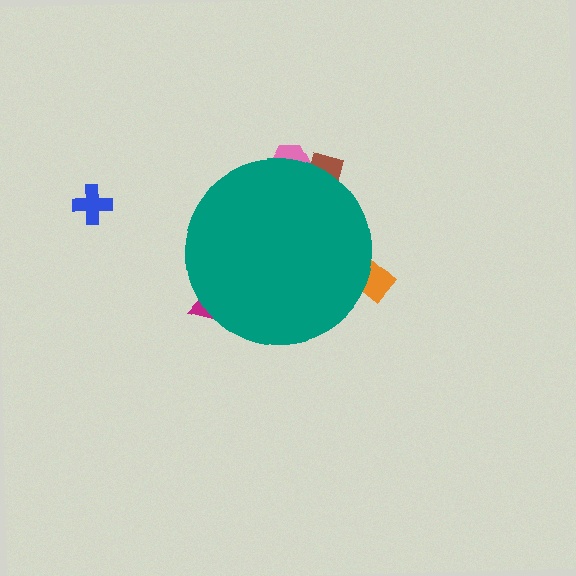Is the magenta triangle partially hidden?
Yes, the magenta triangle is partially hidden behind the teal circle.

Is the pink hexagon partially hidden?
Yes, the pink hexagon is partially hidden behind the teal circle.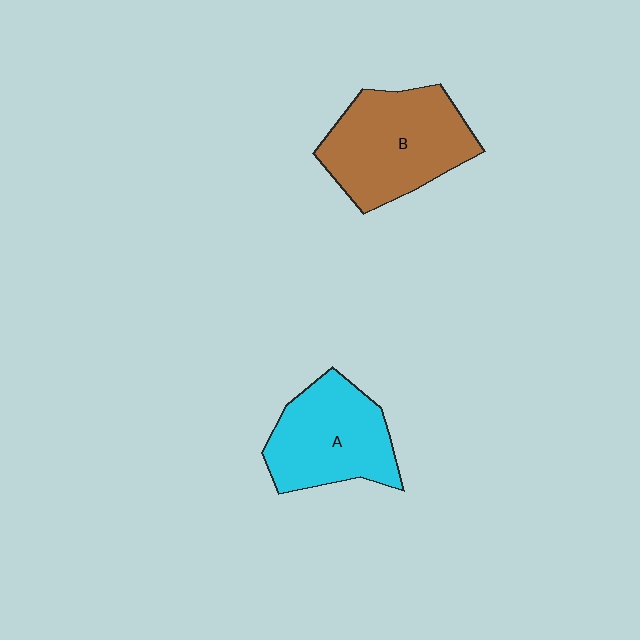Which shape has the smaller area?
Shape A (cyan).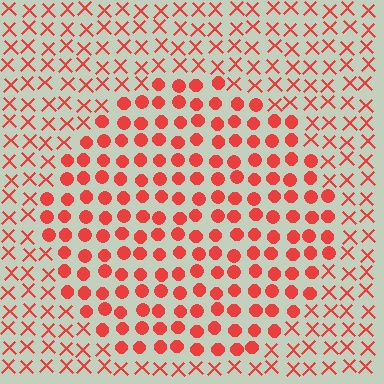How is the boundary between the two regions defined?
The boundary is defined by a change in element shape: circles inside vs. X marks outside. All elements share the same color and spacing.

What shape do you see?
I see a circle.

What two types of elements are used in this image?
The image uses circles inside the circle region and X marks outside it.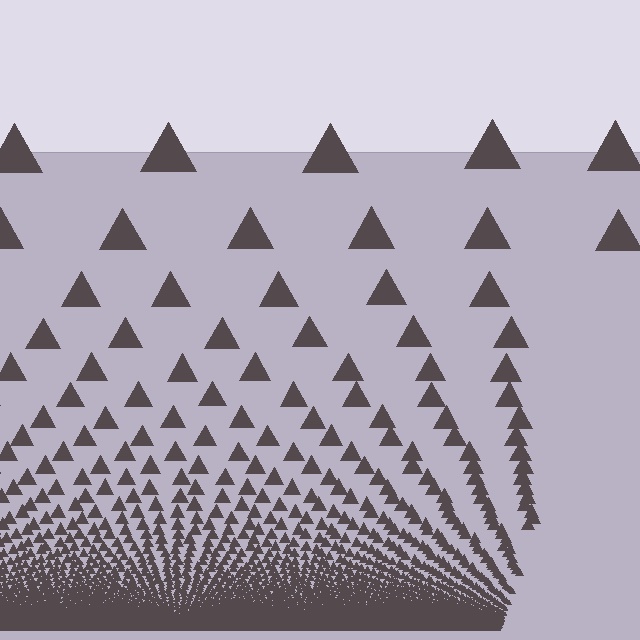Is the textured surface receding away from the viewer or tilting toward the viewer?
The surface appears to tilt toward the viewer. Texture elements get larger and sparser toward the top.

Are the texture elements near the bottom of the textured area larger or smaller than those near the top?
Smaller. The gradient is inverted — elements near the bottom are smaller and denser.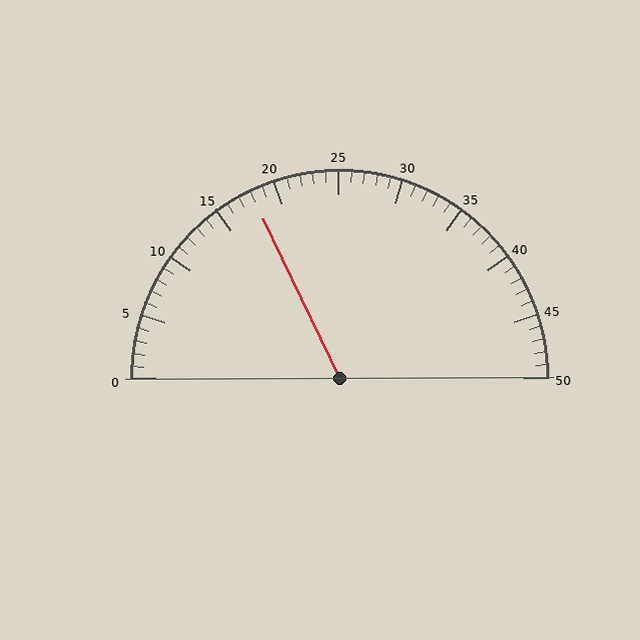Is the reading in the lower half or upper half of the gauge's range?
The reading is in the lower half of the range (0 to 50).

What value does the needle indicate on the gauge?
The needle indicates approximately 18.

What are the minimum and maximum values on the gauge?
The gauge ranges from 0 to 50.